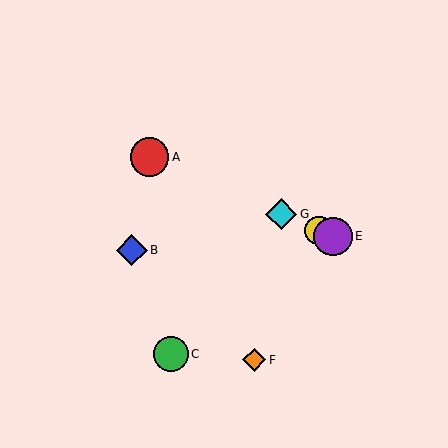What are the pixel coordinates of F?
Object F is at (254, 360).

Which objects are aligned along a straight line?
Objects A, D, E, G are aligned along a straight line.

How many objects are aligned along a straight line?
4 objects (A, D, E, G) are aligned along a straight line.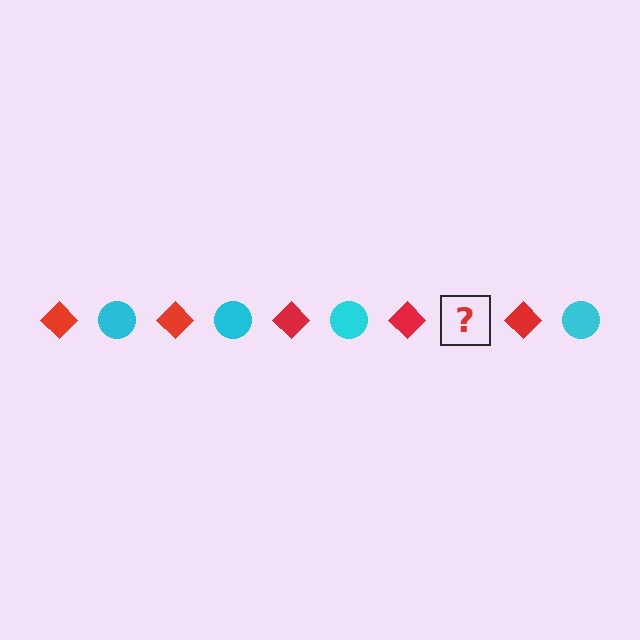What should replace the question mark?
The question mark should be replaced with a cyan circle.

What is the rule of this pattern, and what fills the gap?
The rule is that the pattern alternates between red diamond and cyan circle. The gap should be filled with a cyan circle.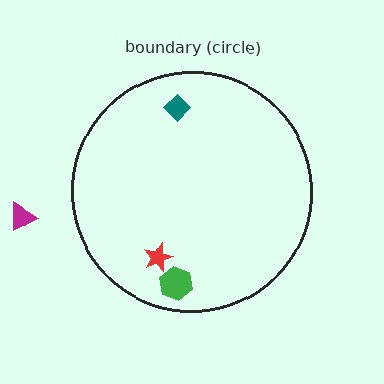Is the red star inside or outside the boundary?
Inside.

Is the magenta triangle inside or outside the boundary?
Outside.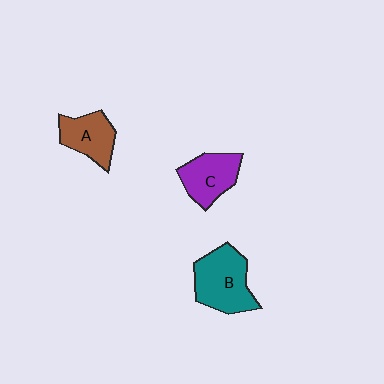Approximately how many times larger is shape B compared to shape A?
Approximately 1.4 times.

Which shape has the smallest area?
Shape A (brown).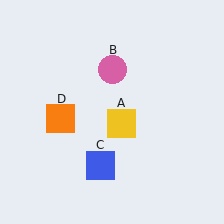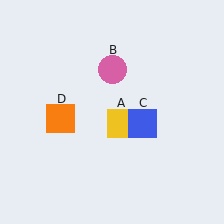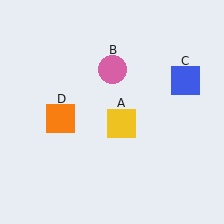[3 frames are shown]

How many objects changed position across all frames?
1 object changed position: blue square (object C).